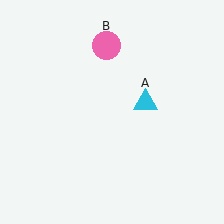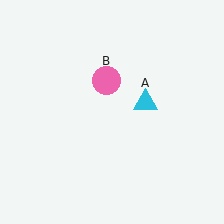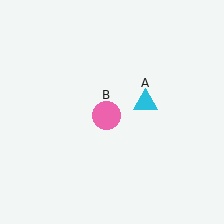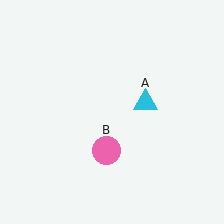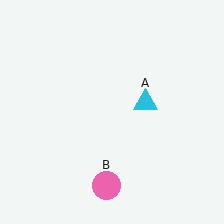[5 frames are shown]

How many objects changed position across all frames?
1 object changed position: pink circle (object B).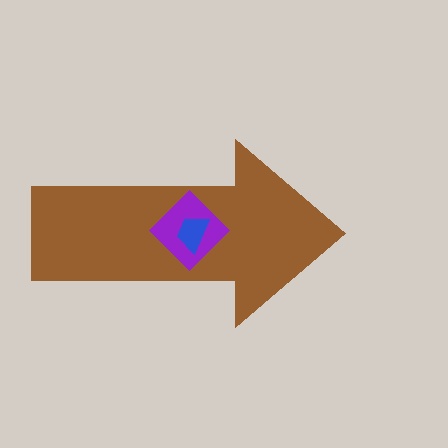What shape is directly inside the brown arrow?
The purple diamond.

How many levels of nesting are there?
3.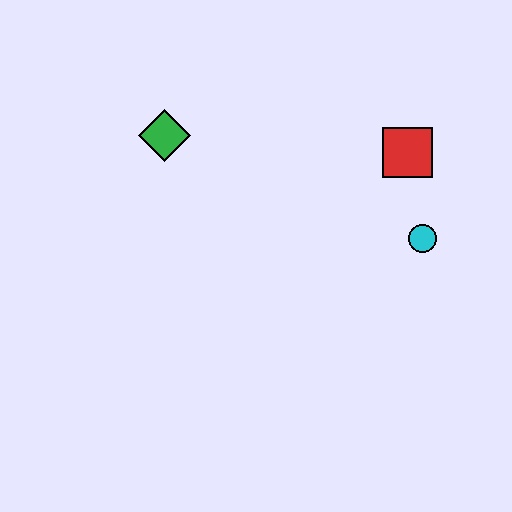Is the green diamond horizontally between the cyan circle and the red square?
No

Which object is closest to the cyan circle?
The red square is closest to the cyan circle.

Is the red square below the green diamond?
Yes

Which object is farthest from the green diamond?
The cyan circle is farthest from the green diamond.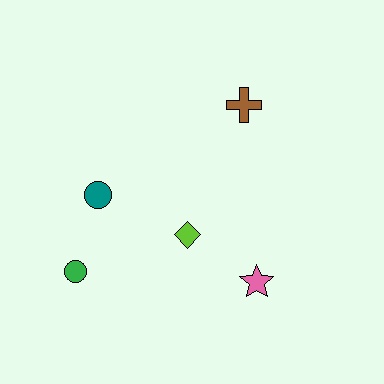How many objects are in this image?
There are 5 objects.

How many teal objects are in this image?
There is 1 teal object.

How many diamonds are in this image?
There is 1 diamond.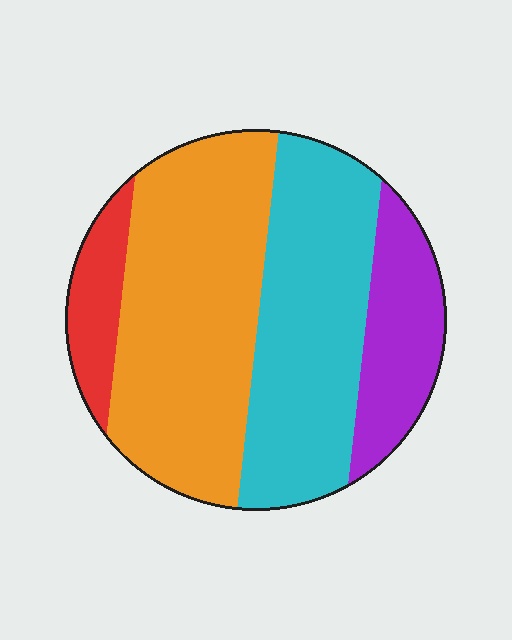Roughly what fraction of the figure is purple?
Purple takes up about one sixth (1/6) of the figure.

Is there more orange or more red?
Orange.